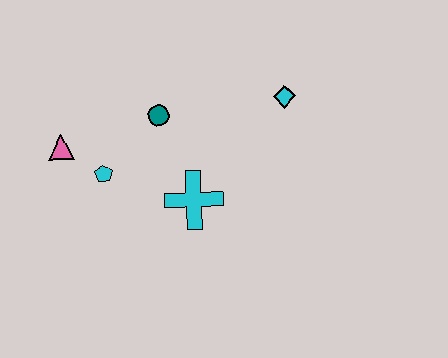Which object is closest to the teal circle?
The cyan pentagon is closest to the teal circle.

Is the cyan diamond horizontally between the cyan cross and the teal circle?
No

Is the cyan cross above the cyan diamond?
No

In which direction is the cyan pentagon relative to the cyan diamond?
The cyan pentagon is to the left of the cyan diamond.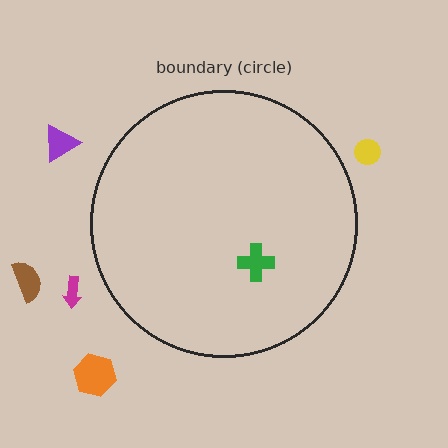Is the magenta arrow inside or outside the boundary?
Outside.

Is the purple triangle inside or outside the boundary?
Outside.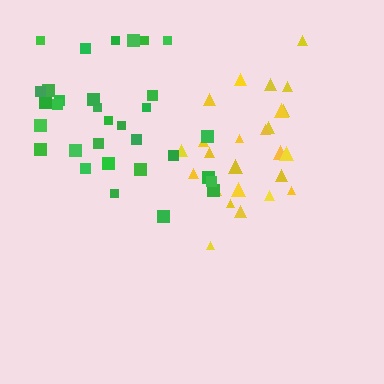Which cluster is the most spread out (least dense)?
Green.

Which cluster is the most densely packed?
Yellow.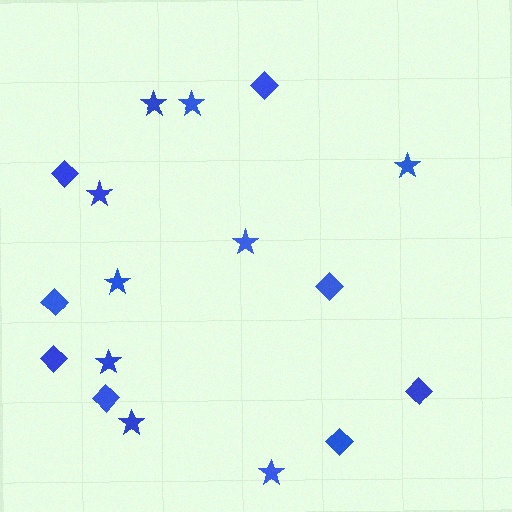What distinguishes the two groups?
There are 2 groups: one group of stars (9) and one group of diamonds (8).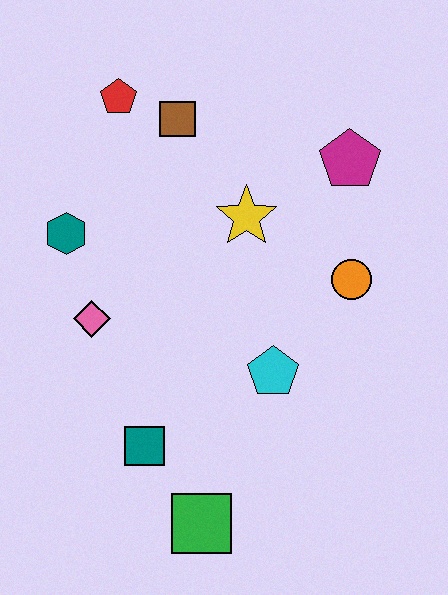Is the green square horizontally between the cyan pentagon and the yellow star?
No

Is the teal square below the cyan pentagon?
Yes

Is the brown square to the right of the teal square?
Yes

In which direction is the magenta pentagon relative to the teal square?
The magenta pentagon is above the teal square.